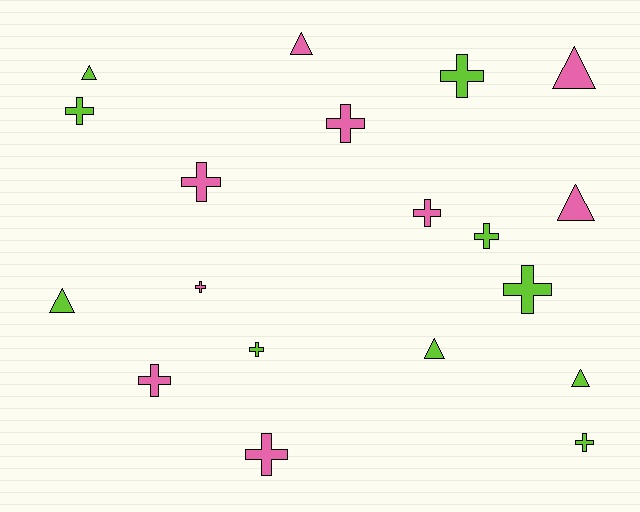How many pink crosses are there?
There are 6 pink crosses.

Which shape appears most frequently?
Cross, with 12 objects.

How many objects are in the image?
There are 19 objects.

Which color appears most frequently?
Lime, with 10 objects.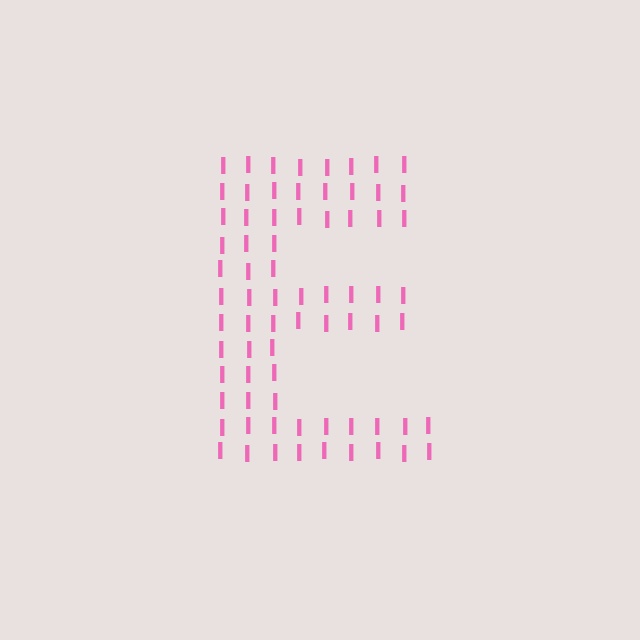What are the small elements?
The small elements are letter I's.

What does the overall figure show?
The overall figure shows the letter E.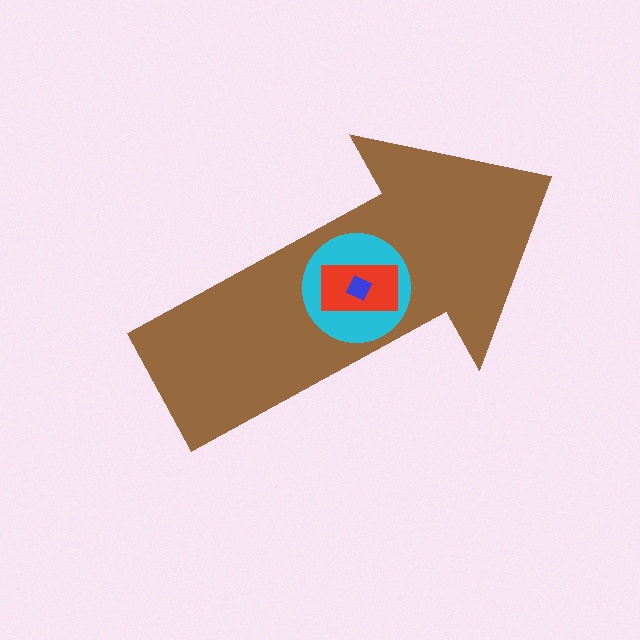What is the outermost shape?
The brown arrow.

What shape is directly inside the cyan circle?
The red rectangle.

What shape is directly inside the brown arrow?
The cyan circle.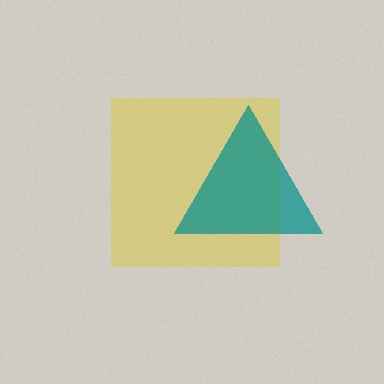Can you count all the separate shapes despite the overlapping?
Yes, there are 2 separate shapes.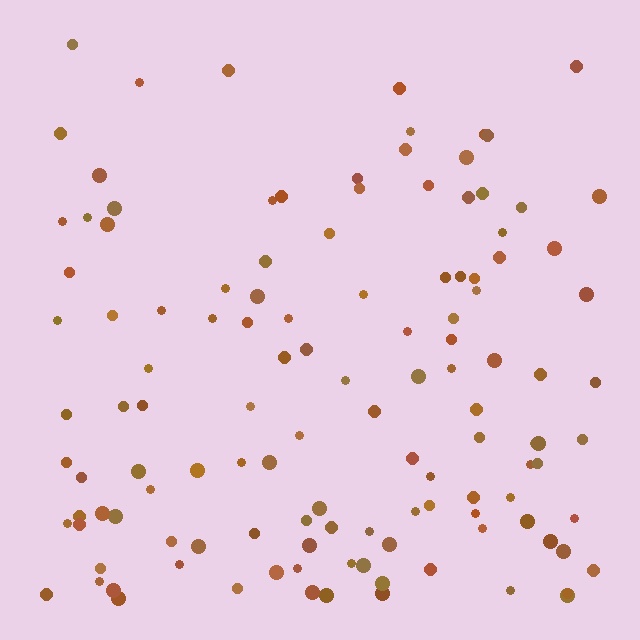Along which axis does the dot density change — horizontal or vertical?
Vertical.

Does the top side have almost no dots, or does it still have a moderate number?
Still a moderate number, just noticeably fewer than the bottom.